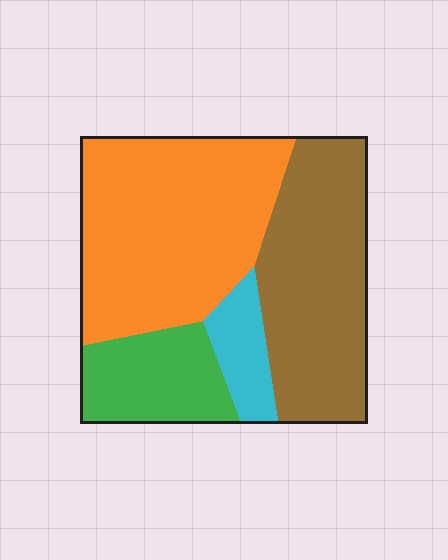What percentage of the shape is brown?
Brown covers roughly 35% of the shape.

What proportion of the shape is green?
Green takes up about one sixth (1/6) of the shape.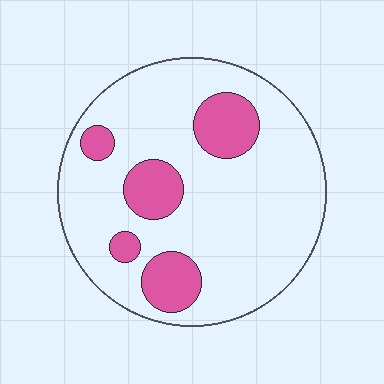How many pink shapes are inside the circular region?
5.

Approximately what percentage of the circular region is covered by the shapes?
Approximately 20%.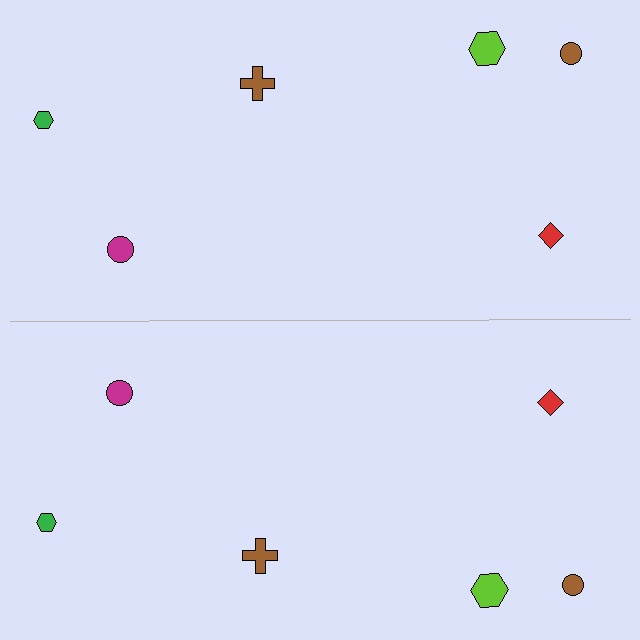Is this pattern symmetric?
Yes, this pattern has bilateral (reflection) symmetry.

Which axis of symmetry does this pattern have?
The pattern has a horizontal axis of symmetry running through the center of the image.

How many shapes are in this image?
There are 12 shapes in this image.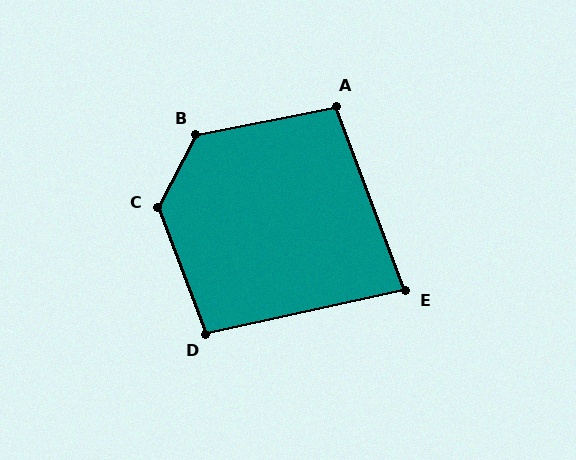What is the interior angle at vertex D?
Approximately 99 degrees (obtuse).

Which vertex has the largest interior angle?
C, at approximately 131 degrees.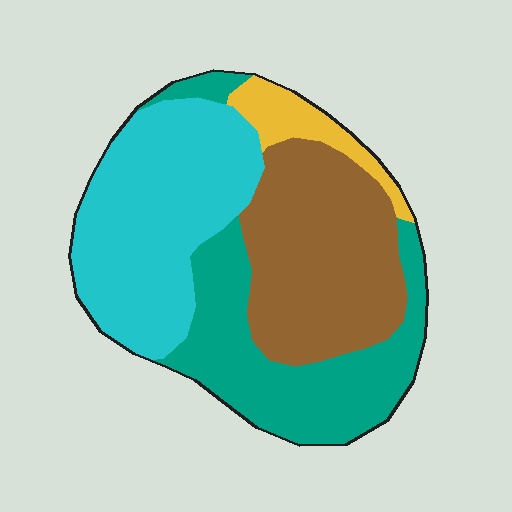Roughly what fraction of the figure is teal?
Teal covers 29% of the figure.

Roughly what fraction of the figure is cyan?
Cyan covers roughly 35% of the figure.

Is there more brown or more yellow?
Brown.